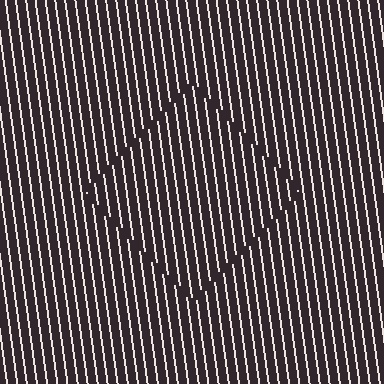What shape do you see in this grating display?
An illusory square. The interior of the shape contains the same grating, shifted by half a period — the contour is defined by the phase discontinuity where line-ends from the inner and outer gratings abut.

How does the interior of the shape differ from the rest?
The interior of the shape contains the same grating, shifted by half a period — the contour is defined by the phase discontinuity where line-ends from the inner and outer gratings abut.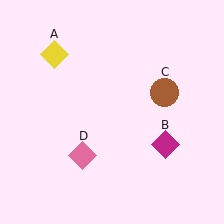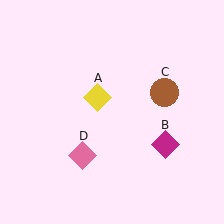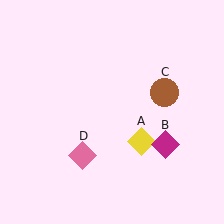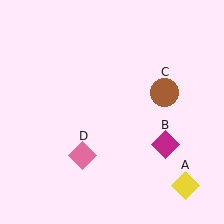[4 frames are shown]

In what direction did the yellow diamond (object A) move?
The yellow diamond (object A) moved down and to the right.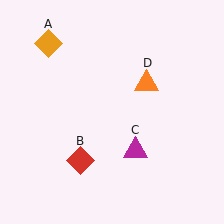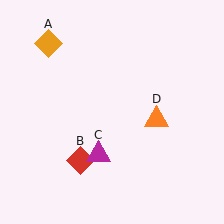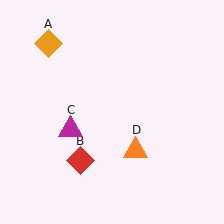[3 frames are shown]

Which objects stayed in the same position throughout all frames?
Orange diamond (object A) and red diamond (object B) remained stationary.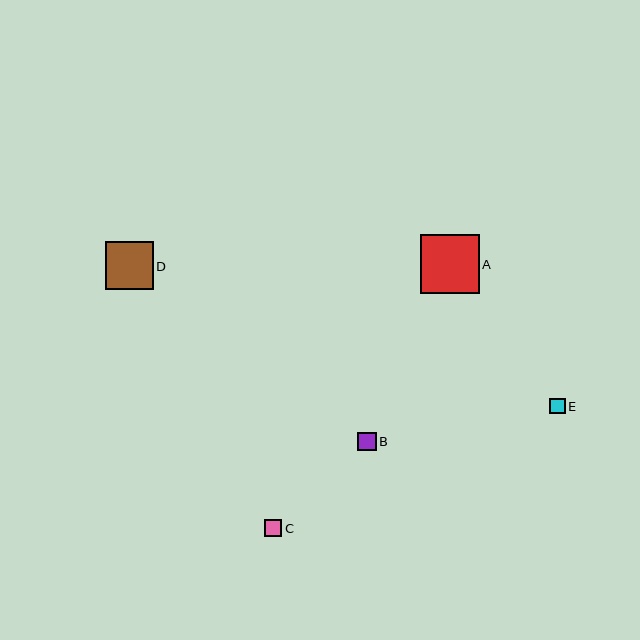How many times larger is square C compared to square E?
Square C is approximately 1.1 times the size of square E.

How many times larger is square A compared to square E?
Square A is approximately 3.8 times the size of square E.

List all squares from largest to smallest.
From largest to smallest: A, D, B, C, E.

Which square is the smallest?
Square E is the smallest with a size of approximately 15 pixels.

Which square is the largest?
Square A is the largest with a size of approximately 58 pixels.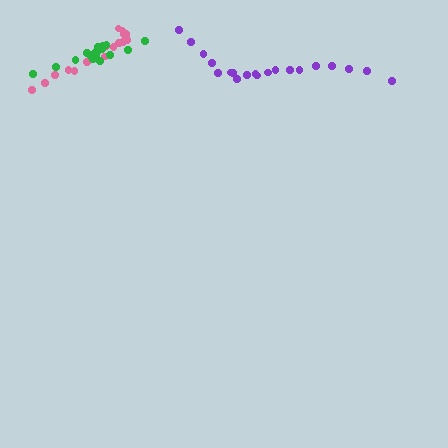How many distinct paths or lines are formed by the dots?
There are 3 distinct paths.